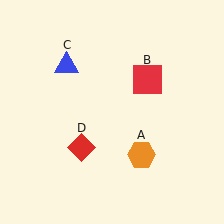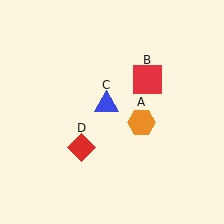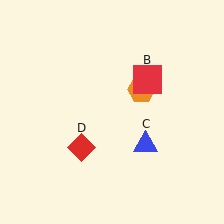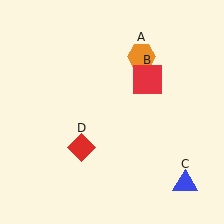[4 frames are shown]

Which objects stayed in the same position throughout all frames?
Red square (object B) and red diamond (object D) remained stationary.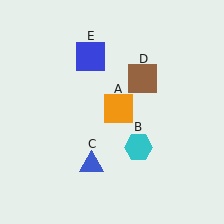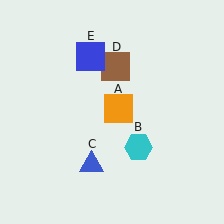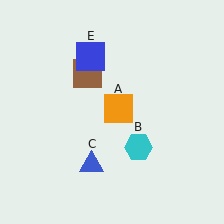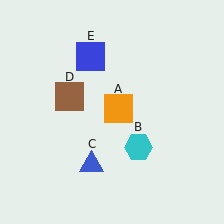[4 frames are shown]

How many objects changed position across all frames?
1 object changed position: brown square (object D).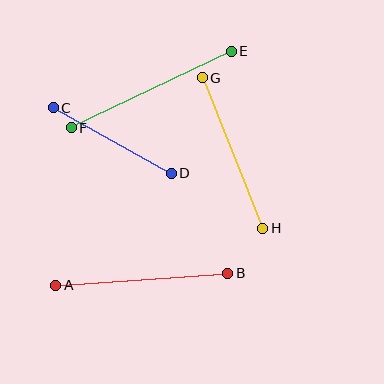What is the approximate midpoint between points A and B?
The midpoint is at approximately (142, 279) pixels.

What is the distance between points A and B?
The distance is approximately 172 pixels.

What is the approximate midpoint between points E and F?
The midpoint is at approximately (151, 90) pixels.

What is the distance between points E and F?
The distance is approximately 178 pixels.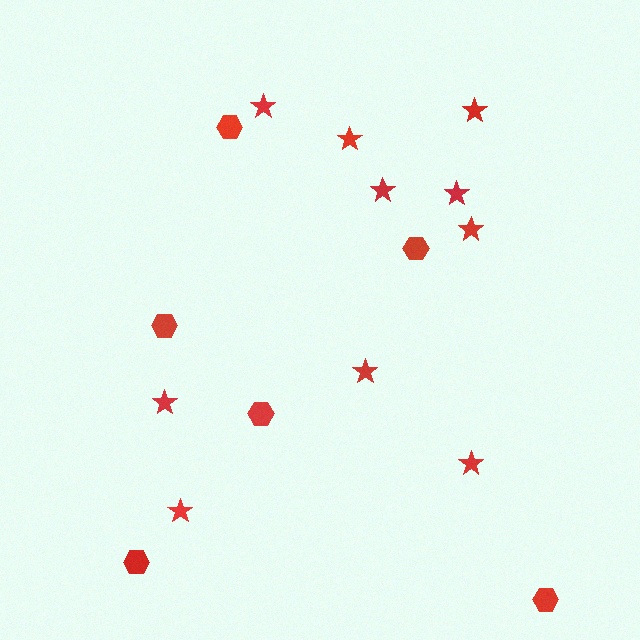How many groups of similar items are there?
There are 2 groups: one group of stars (10) and one group of hexagons (6).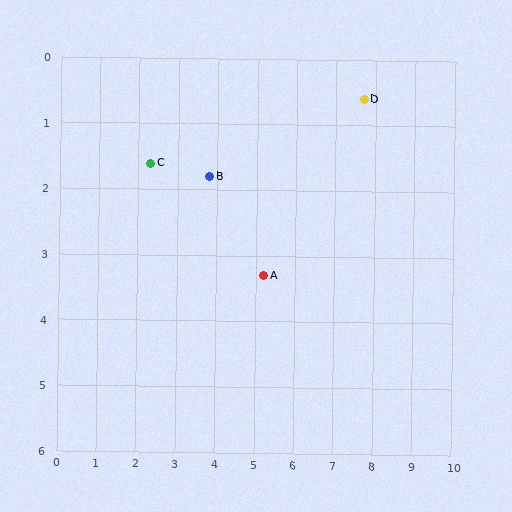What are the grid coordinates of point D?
Point D is at approximately (7.7, 0.6).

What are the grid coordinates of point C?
Point C is at approximately (2.3, 1.6).